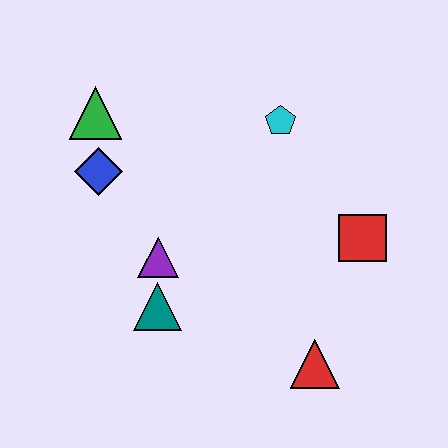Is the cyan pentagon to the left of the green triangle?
No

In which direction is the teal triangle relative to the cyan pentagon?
The teal triangle is below the cyan pentagon.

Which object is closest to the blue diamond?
The green triangle is closest to the blue diamond.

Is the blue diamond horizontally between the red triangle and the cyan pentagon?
No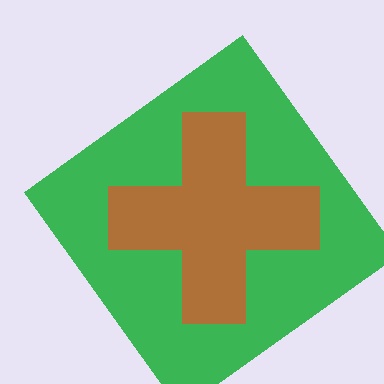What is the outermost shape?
The green diamond.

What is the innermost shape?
The brown cross.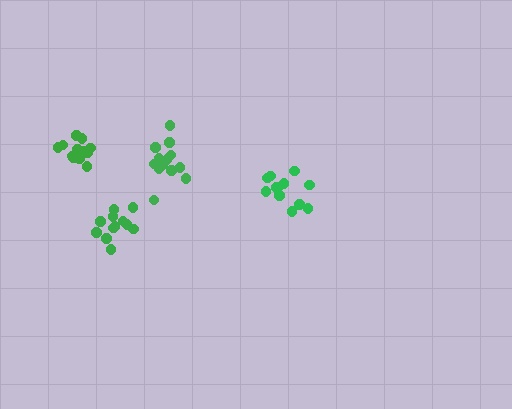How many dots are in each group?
Group 1: 13 dots, Group 2: 12 dots, Group 3: 13 dots, Group 4: 12 dots (50 total).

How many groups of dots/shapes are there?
There are 4 groups.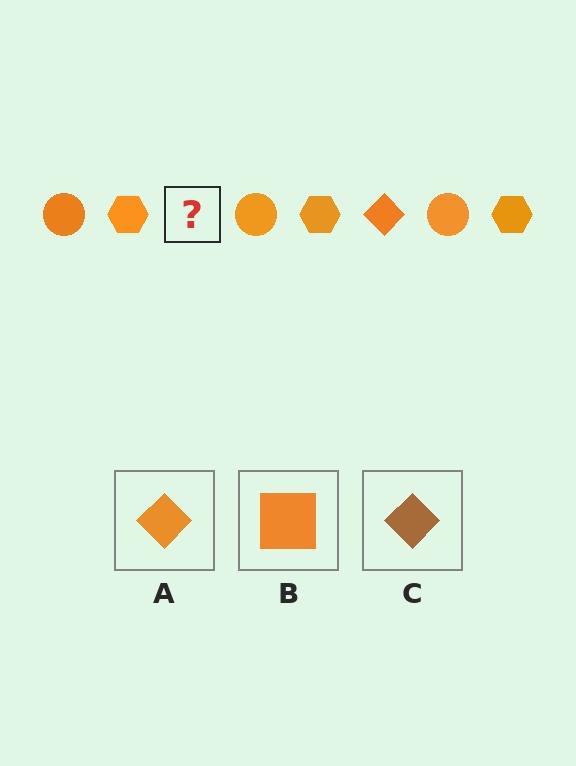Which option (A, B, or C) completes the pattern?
A.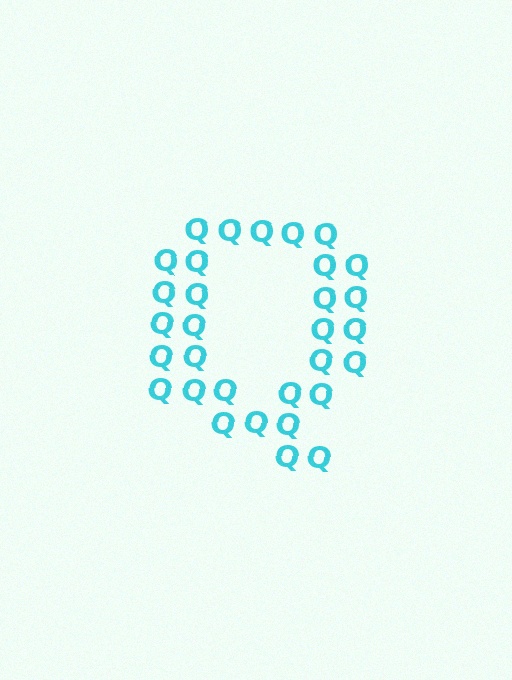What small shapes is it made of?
It is made of small letter Q's.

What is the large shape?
The large shape is the letter Q.